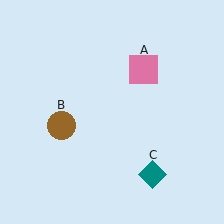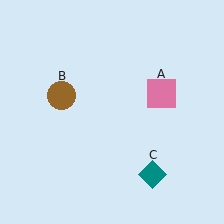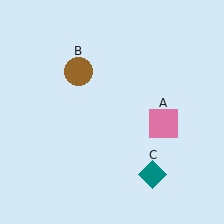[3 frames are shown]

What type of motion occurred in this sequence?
The pink square (object A), brown circle (object B) rotated clockwise around the center of the scene.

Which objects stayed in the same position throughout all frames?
Teal diamond (object C) remained stationary.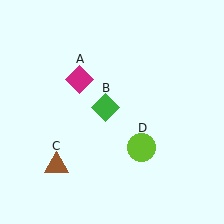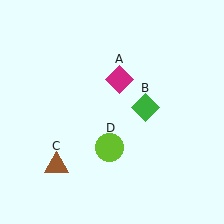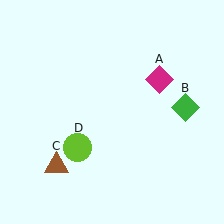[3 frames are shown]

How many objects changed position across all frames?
3 objects changed position: magenta diamond (object A), green diamond (object B), lime circle (object D).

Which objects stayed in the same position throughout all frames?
Brown triangle (object C) remained stationary.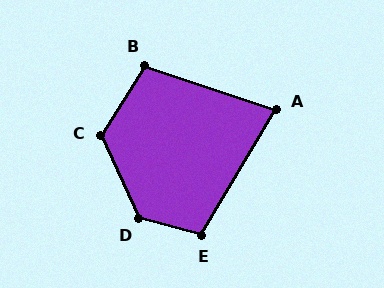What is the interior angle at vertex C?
Approximately 124 degrees (obtuse).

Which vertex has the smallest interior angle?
A, at approximately 77 degrees.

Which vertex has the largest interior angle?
D, at approximately 129 degrees.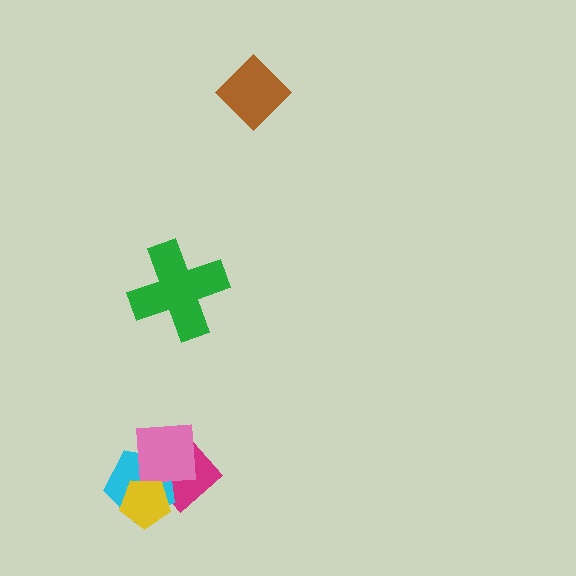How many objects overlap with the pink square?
2 objects overlap with the pink square.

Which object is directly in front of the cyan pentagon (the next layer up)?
The pink square is directly in front of the cyan pentagon.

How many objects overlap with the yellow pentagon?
2 objects overlap with the yellow pentagon.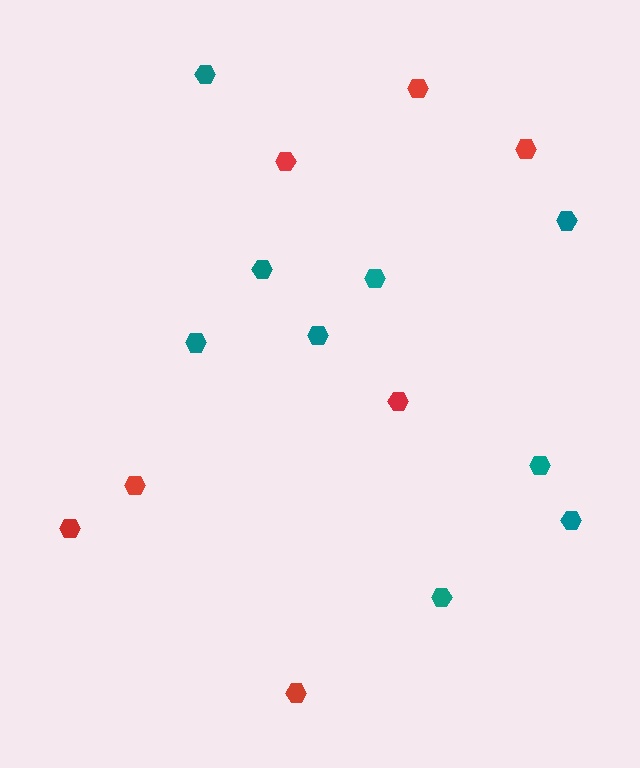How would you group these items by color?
There are 2 groups: one group of red hexagons (7) and one group of teal hexagons (9).